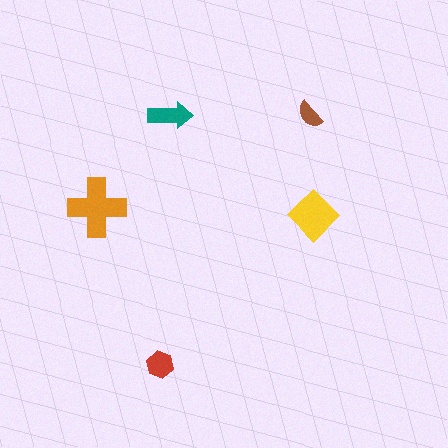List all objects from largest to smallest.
The orange cross, the yellow diamond, the teal arrow, the red hexagon, the brown semicircle.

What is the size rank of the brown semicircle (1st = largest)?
5th.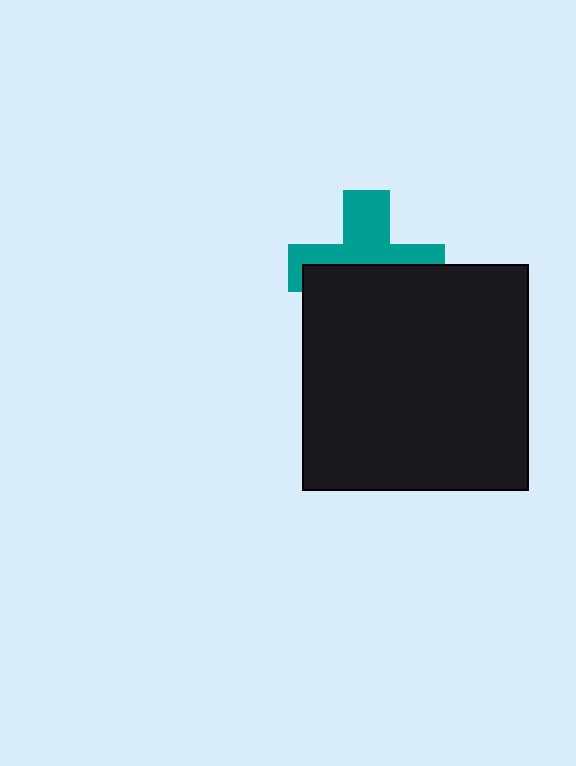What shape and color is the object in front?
The object in front is a black square.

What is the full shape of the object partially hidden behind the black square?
The partially hidden object is a teal cross.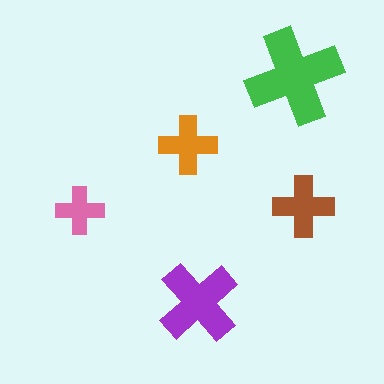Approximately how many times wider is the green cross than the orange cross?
About 1.5 times wider.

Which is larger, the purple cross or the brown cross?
The purple one.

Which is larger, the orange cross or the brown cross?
The brown one.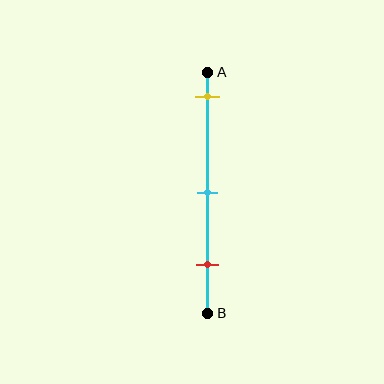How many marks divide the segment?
There are 3 marks dividing the segment.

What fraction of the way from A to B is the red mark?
The red mark is approximately 80% (0.8) of the way from A to B.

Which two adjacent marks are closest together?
The cyan and red marks are the closest adjacent pair.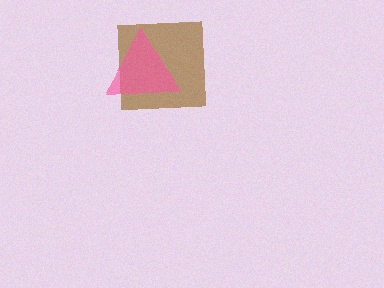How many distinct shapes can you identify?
There are 2 distinct shapes: a brown square, a pink triangle.